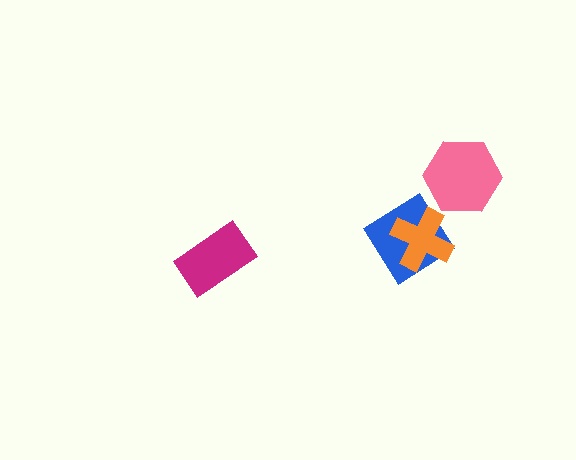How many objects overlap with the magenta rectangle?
0 objects overlap with the magenta rectangle.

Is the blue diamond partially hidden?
Yes, it is partially covered by another shape.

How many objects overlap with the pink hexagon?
0 objects overlap with the pink hexagon.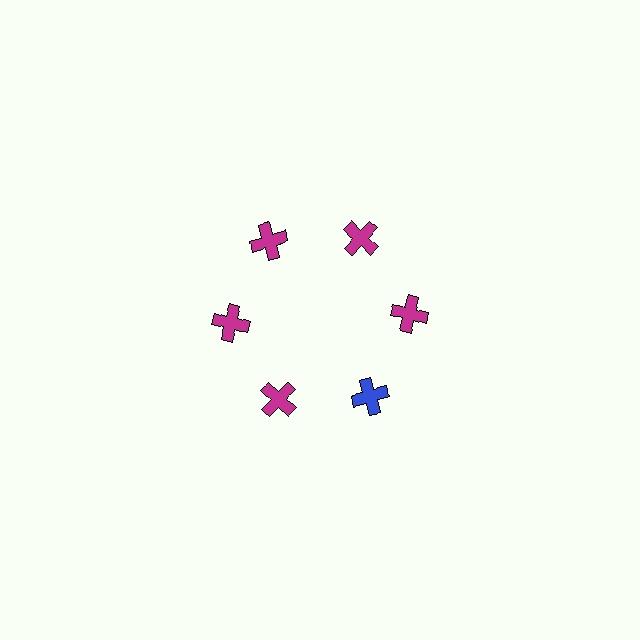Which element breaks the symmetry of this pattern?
The blue cross at roughly the 5 o'clock position breaks the symmetry. All other shapes are magenta crosses.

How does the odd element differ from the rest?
It has a different color: blue instead of magenta.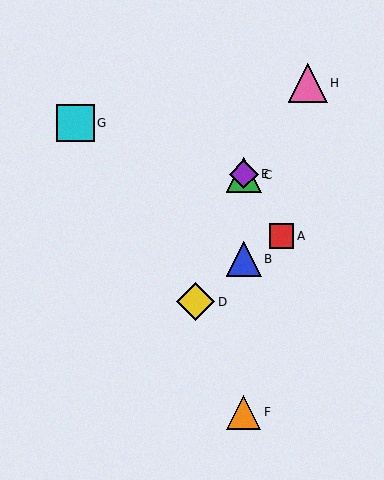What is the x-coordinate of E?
Object E is at x≈244.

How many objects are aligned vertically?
4 objects (B, C, E, F) are aligned vertically.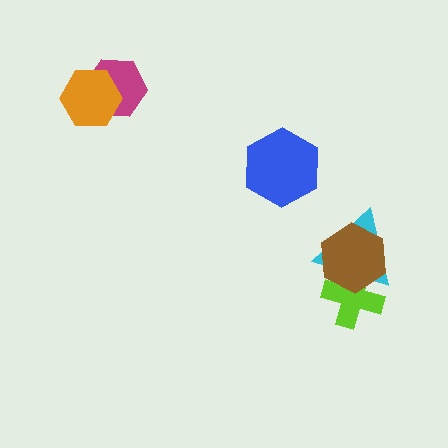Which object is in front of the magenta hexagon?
The orange hexagon is in front of the magenta hexagon.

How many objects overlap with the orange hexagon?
1 object overlaps with the orange hexagon.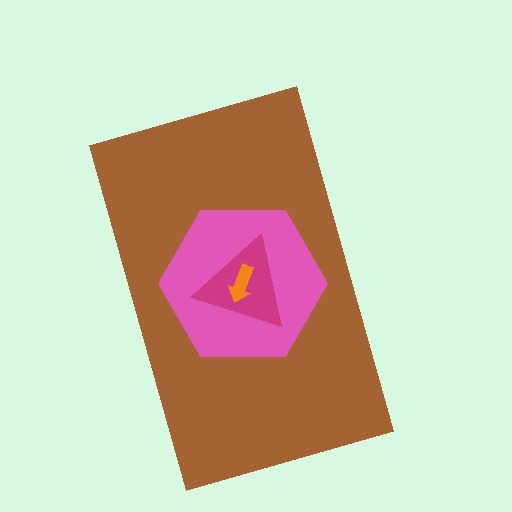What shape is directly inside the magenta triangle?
The orange arrow.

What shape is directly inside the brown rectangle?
The pink hexagon.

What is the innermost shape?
The orange arrow.